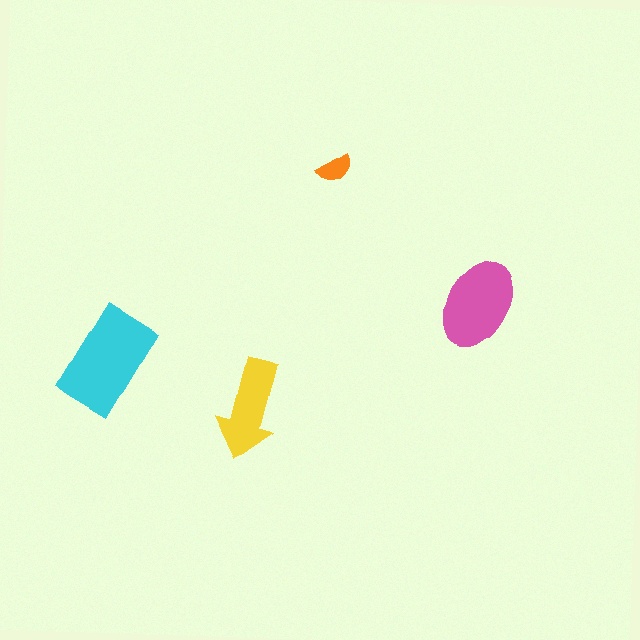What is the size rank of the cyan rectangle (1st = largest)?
1st.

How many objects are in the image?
There are 4 objects in the image.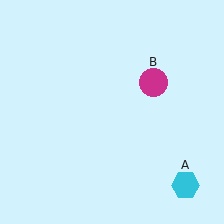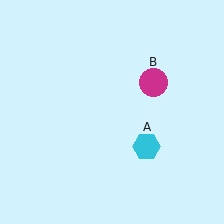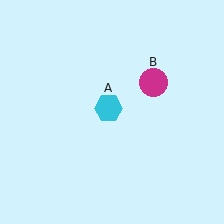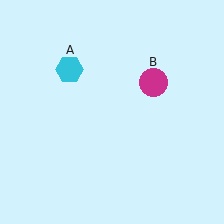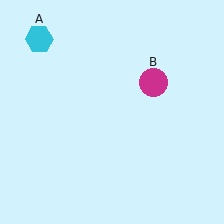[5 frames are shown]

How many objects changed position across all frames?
1 object changed position: cyan hexagon (object A).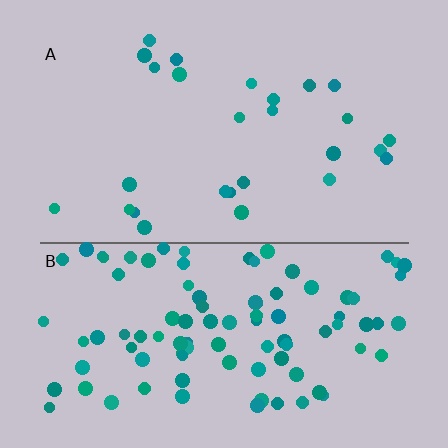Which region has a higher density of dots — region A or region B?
B (the bottom).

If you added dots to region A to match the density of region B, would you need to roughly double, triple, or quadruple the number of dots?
Approximately quadruple.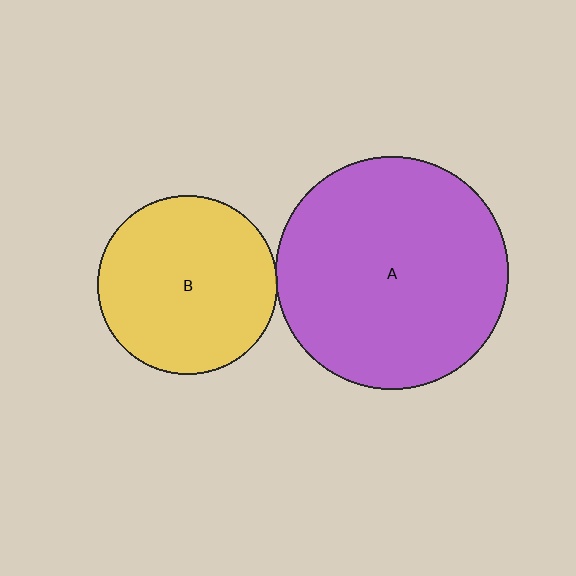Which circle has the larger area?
Circle A (purple).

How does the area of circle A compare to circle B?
Approximately 1.7 times.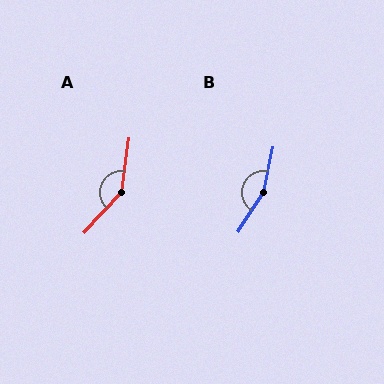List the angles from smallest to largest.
A (145°), B (158°).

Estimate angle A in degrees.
Approximately 145 degrees.